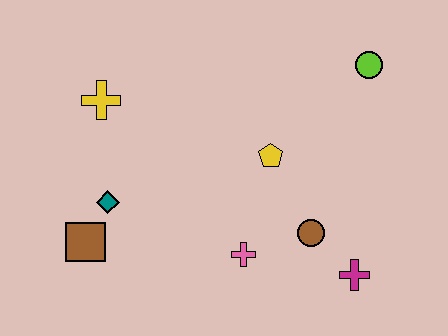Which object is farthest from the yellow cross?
The magenta cross is farthest from the yellow cross.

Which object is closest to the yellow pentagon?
The brown circle is closest to the yellow pentagon.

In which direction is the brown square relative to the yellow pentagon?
The brown square is to the left of the yellow pentagon.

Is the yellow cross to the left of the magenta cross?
Yes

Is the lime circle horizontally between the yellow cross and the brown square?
No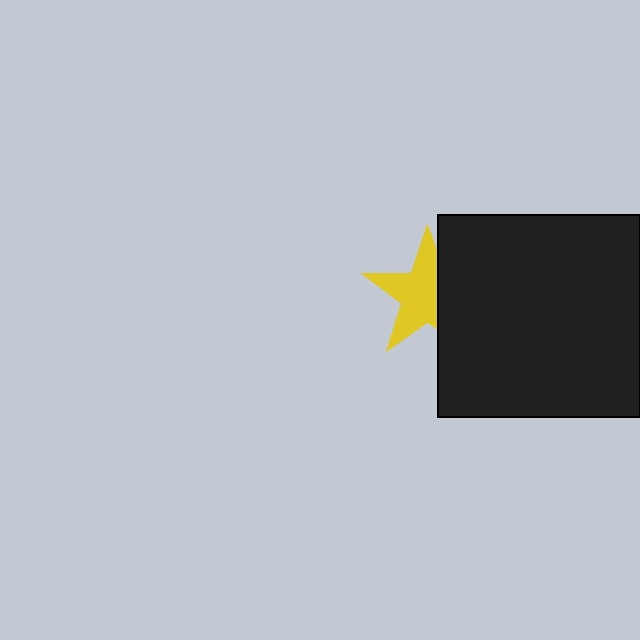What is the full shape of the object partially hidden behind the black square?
The partially hidden object is a yellow star.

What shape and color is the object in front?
The object in front is a black square.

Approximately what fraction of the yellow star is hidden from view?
Roughly 35% of the yellow star is hidden behind the black square.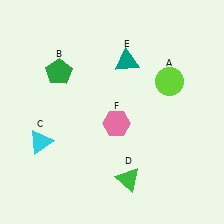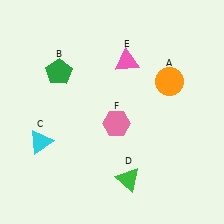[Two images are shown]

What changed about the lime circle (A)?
In Image 1, A is lime. In Image 2, it changed to orange.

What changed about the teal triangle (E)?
In Image 1, E is teal. In Image 2, it changed to pink.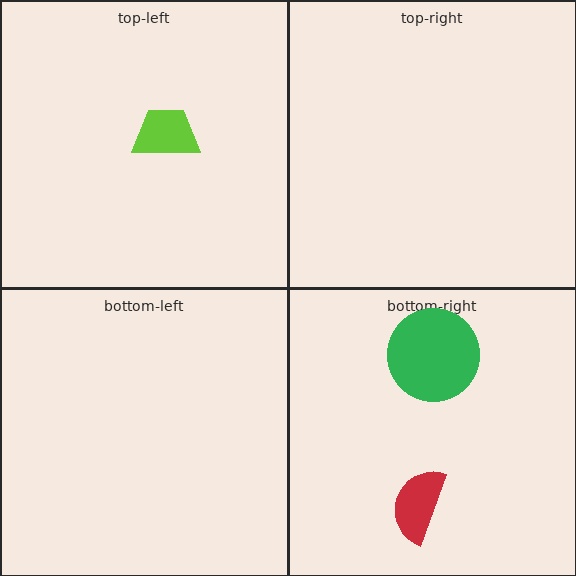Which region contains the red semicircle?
The bottom-right region.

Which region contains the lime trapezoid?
The top-left region.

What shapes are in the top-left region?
The lime trapezoid.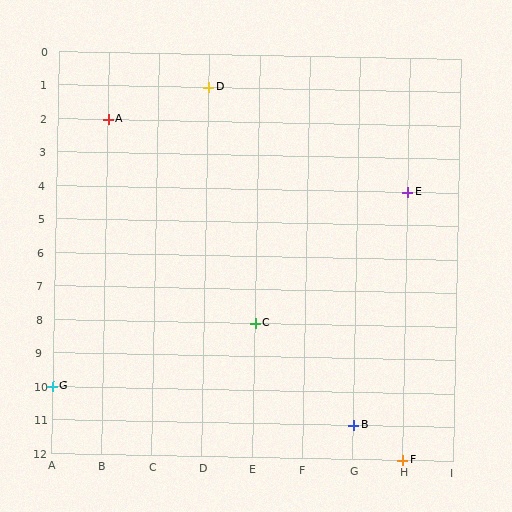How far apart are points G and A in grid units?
Points G and A are 1 column and 8 rows apart (about 8.1 grid units diagonally).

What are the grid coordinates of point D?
Point D is at grid coordinates (D, 1).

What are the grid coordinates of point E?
Point E is at grid coordinates (H, 4).